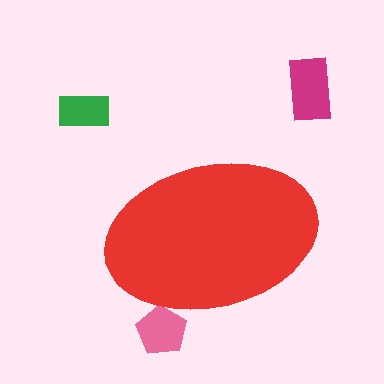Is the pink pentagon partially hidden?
Yes, the pink pentagon is partially hidden behind the red ellipse.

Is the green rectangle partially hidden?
No, the green rectangle is fully visible.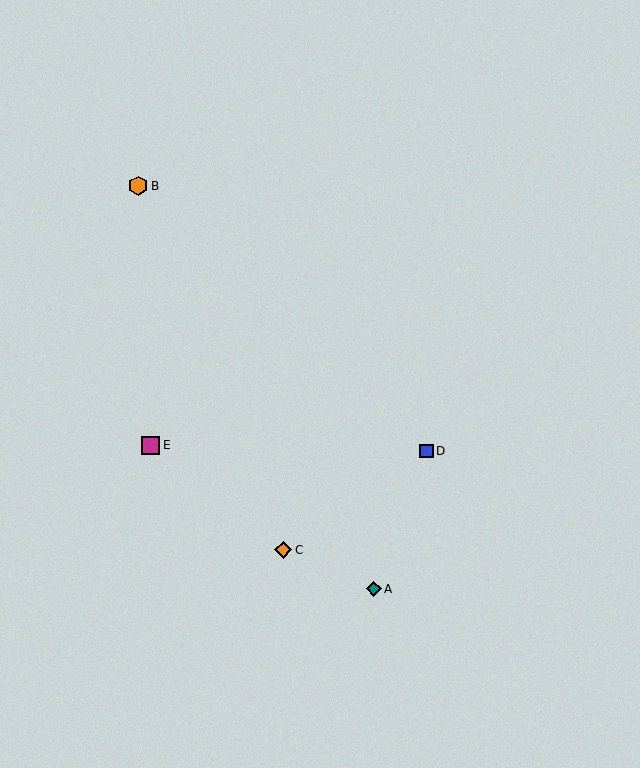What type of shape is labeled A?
Shape A is a teal diamond.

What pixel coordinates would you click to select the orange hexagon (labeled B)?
Click at (138, 186) to select the orange hexagon B.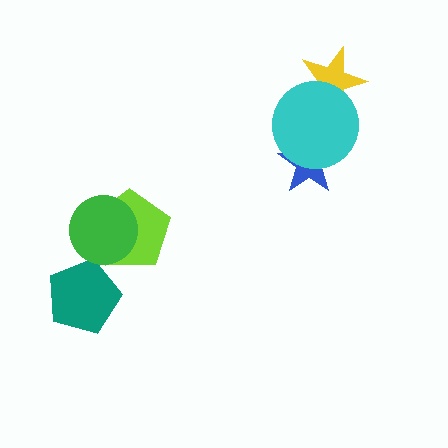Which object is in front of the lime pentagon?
The green circle is in front of the lime pentagon.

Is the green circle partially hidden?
No, no other shape covers it.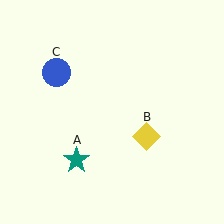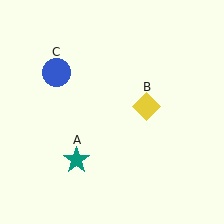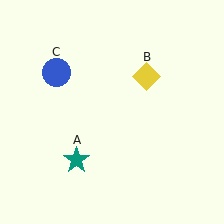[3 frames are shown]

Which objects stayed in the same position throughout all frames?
Teal star (object A) and blue circle (object C) remained stationary.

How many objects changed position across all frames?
1 object changed position: yellow diamond (object B).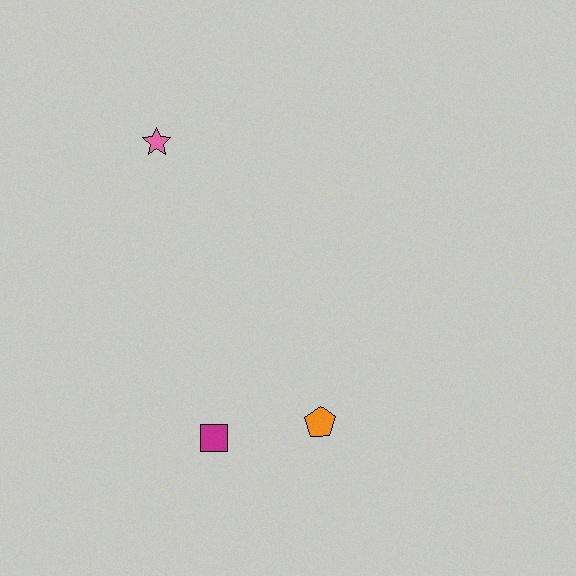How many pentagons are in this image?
There is 1 pentagon.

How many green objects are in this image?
There are no green objects.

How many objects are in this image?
There are 3 objects.